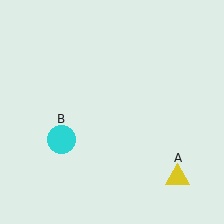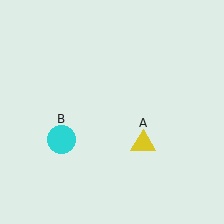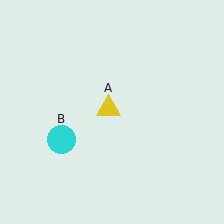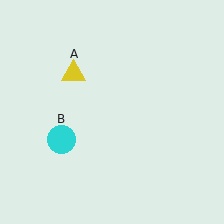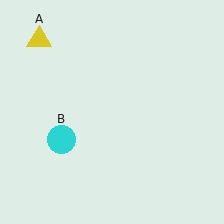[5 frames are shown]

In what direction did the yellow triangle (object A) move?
The yellow triangle (object A) moved up and to the left.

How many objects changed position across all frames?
1 object changed position: yellow triangle (object A).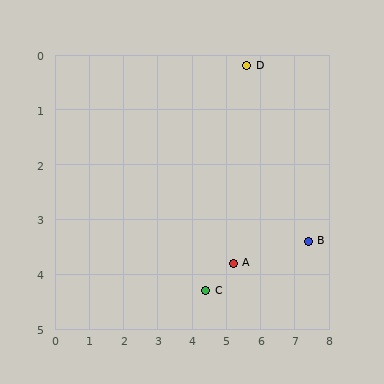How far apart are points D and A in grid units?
Points D and A are about 3.6 grid units apart.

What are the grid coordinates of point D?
Point D is at approximately (5.6, 0.2).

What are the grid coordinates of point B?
Point B is at approximately (7.4, 3.4).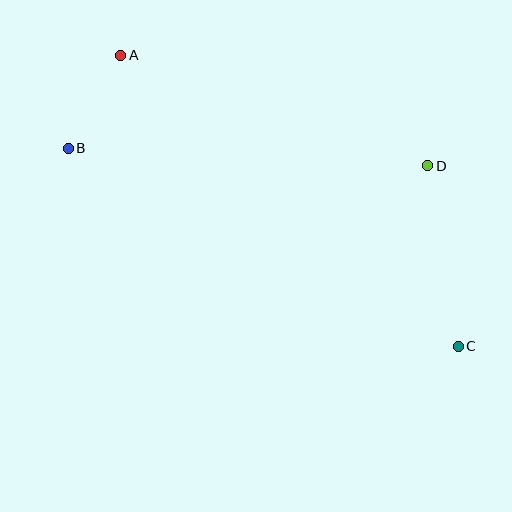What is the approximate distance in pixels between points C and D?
The distance between C and D is approximately 183 pixels.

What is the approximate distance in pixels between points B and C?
The distance between B and C is approximately 437 pixels.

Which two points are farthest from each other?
Points A and C are farthest from each other.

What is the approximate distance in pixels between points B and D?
The distance between B and D is approximately 360 pixels.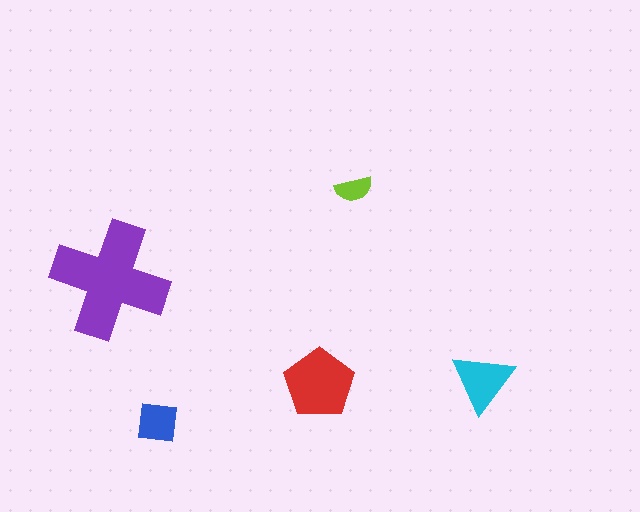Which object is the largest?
The purple cross.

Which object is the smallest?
The lime semicircle.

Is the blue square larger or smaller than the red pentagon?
Smaller.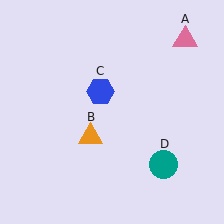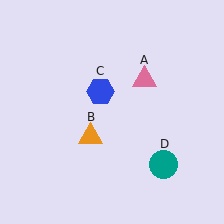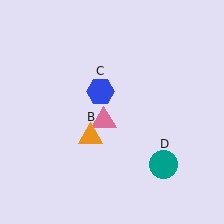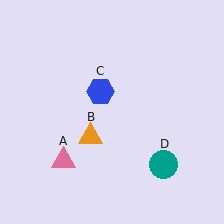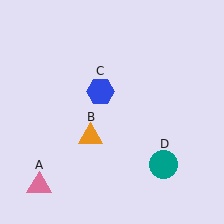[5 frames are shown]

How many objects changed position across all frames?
1 object changed position: pink triangle (object A).